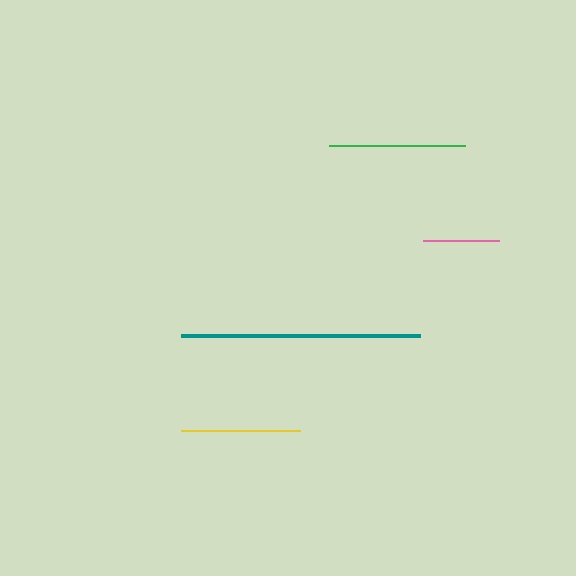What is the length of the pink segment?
The pink segment is approximately 77 pixels long.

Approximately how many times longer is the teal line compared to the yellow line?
The teal line is approximately 2.0 times the length of the yellow line.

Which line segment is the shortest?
The pink line is the shortest at approximately 77 pixels.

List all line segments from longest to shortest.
From longest to shortest: teal, green, yellow, pink.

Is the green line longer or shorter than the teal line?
The teal line is longer than the green line.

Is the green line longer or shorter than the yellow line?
The green line is longer than the yellow line.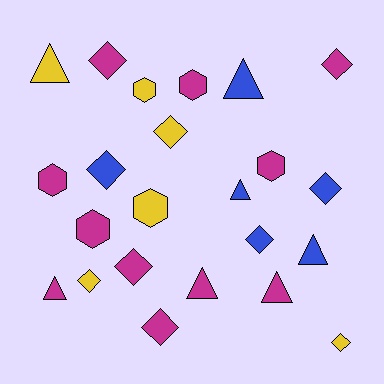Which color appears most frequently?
Magenta, with 11 objects.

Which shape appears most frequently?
Diamond, with 10 objects.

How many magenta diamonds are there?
There are 4 magenta diamonds.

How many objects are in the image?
There are 23 objects.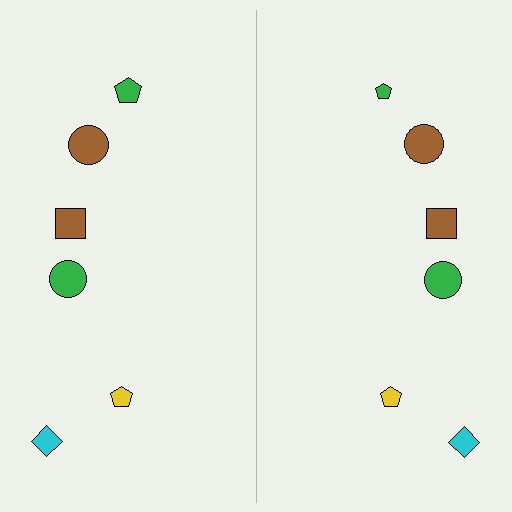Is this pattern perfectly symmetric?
No, the pattern is not perfectly symmetric. The green pentagon on the right side has a different size than its mirror counterpart.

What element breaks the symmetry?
The green pentagon on the right side has a different size than its mirror counterpart.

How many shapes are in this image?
There are 12 shapes in this image.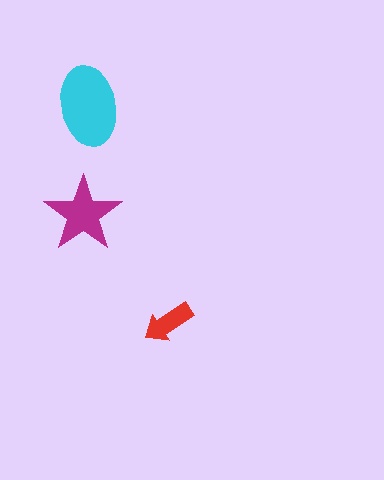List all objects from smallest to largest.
The red arrow, the magenta star, the cyan ellipse.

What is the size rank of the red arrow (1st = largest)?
3rd.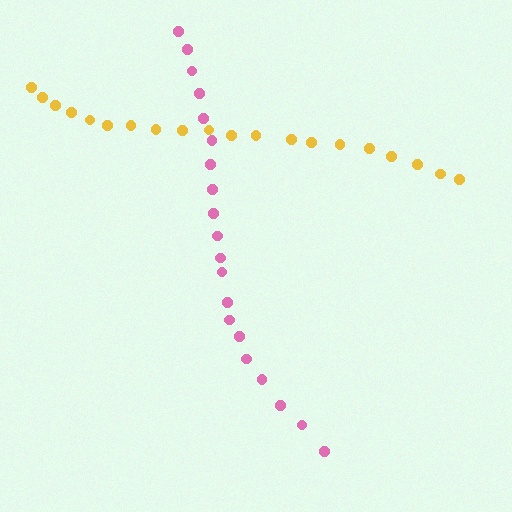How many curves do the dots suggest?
There are 2 distinct paths.